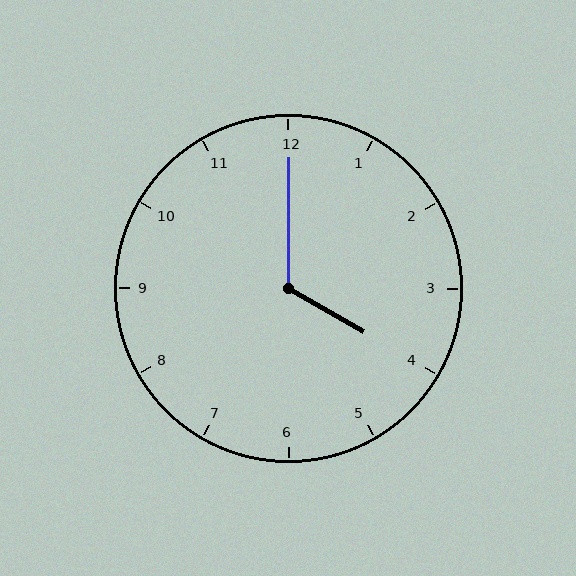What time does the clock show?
4:00.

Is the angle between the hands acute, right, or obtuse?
It is obtuse.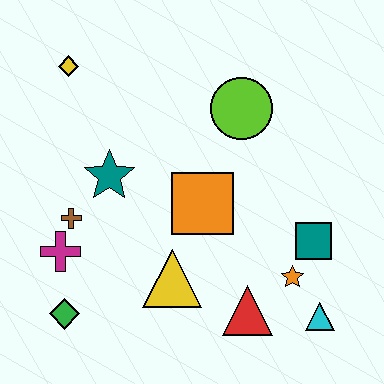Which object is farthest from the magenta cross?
The cyan triangle is farthest from the magenta cross.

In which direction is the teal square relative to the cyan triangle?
The teal square is above the cyan triangle.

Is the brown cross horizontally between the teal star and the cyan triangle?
No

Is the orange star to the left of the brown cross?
No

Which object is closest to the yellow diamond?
The teal star is closest to the yellow diamond.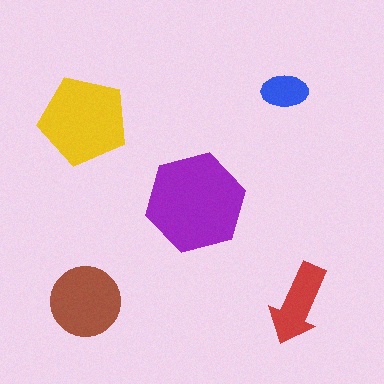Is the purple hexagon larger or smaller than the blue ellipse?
Larger.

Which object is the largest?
The purple hexagon.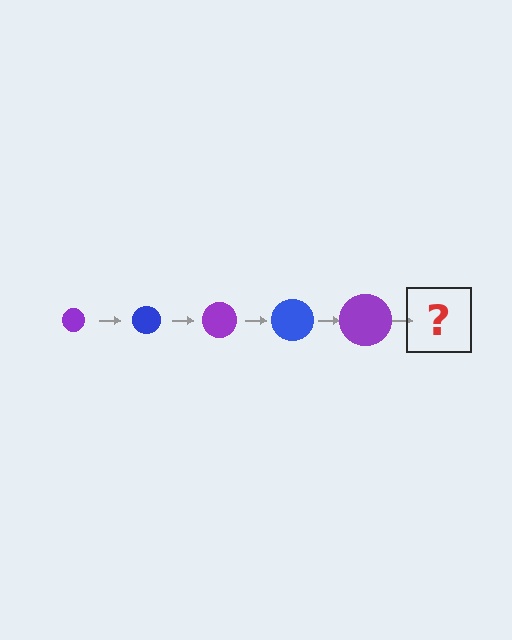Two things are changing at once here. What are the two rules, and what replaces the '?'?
The two rules are that the circle grows larger each step and the color cycles through purple and blue. The '?' should be a blue circle, larger than the previous one.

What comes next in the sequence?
The next element should be a blue circle, larger than the previous one.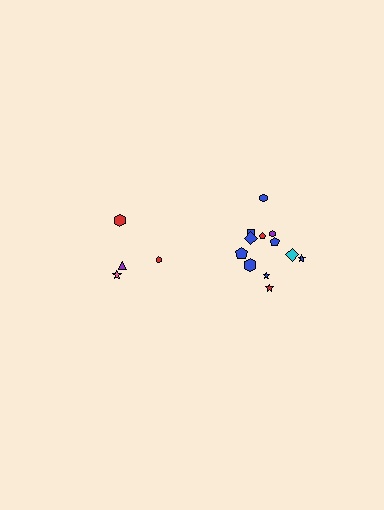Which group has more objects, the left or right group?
The right group.